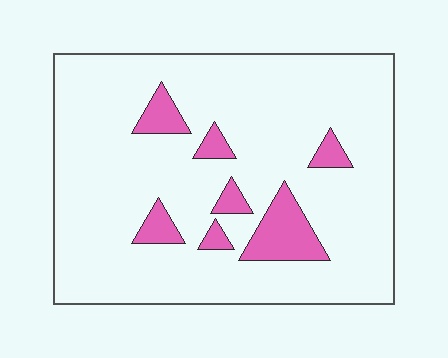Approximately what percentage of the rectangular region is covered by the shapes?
Approximately 10%.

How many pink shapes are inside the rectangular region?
7.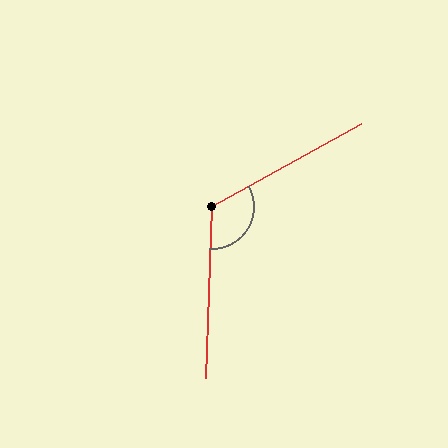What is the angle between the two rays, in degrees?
Approximately 121 degrees.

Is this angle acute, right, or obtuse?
It is obtuse.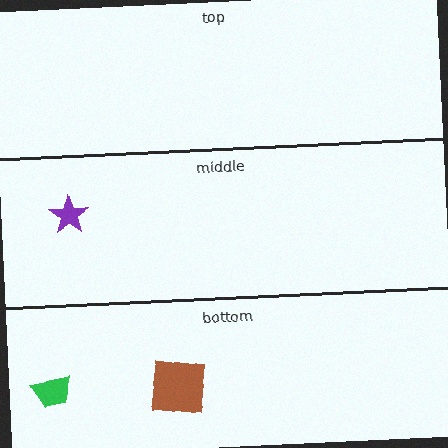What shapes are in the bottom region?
The brown square, the green trapezoid.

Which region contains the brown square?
The bottom region.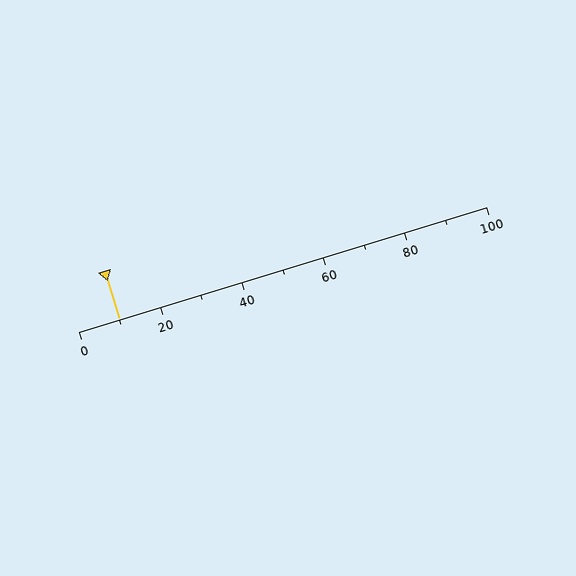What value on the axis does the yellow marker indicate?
The marker indicates approximately 10.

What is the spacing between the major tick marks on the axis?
The major ticks are spaced 20 apart.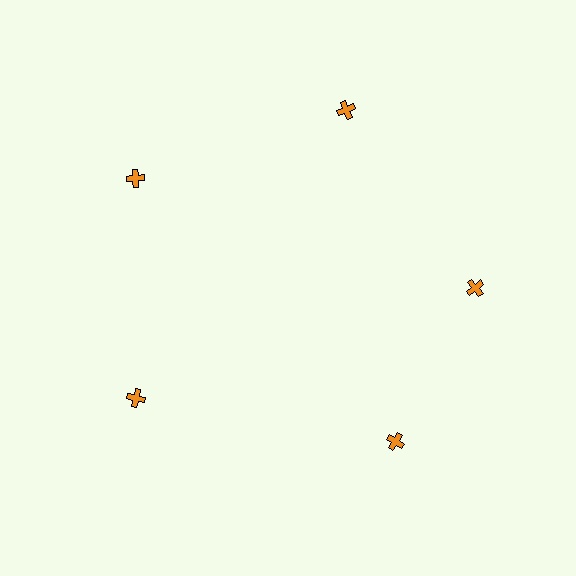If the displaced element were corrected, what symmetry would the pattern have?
It would have 5-fold rotational symmetry — the pattern would map onto itself every 72 degrees.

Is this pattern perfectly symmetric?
No. The 5 orange crosses are arranged in a ring, but one element near the 5 o'clock position is rotated out of alignment along the ring, breaking the 5-fold rotational symmetry.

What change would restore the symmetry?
The symmetry would be restored by rotating it back into even spacing with its neighbors so that all 5 crosses sit at equal angles and equal distance from the center.